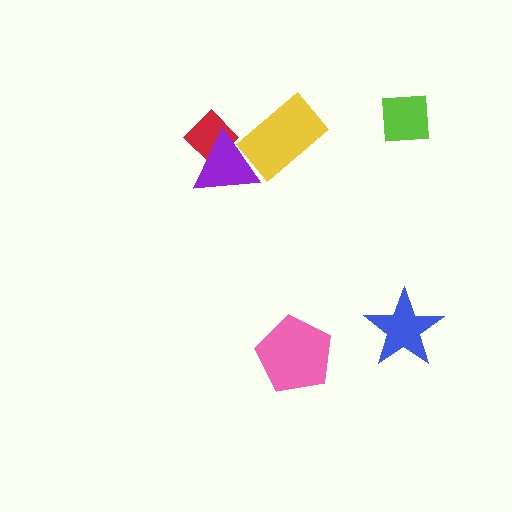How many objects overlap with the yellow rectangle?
1 object overlaps with the yellow rectangle.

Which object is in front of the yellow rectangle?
The purple triangle is in front of the yellow rectangle.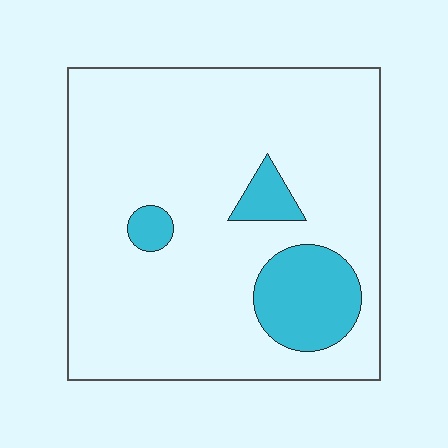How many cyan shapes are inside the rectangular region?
3.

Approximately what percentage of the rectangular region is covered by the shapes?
Approximately 15%.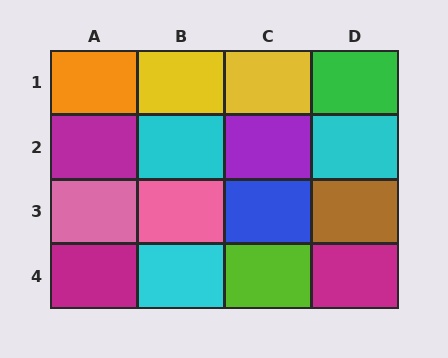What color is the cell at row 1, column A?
Orange.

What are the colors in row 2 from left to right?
Magenta, cyan, purple, cyan.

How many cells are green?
1 cell is green.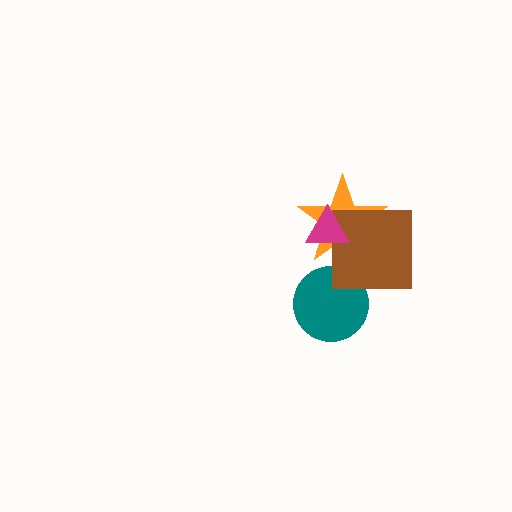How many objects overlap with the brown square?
3 objects overlap with the brown square.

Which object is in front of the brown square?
The magenta triangle is in front of the brown square.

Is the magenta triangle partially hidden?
No, no other shape covers it.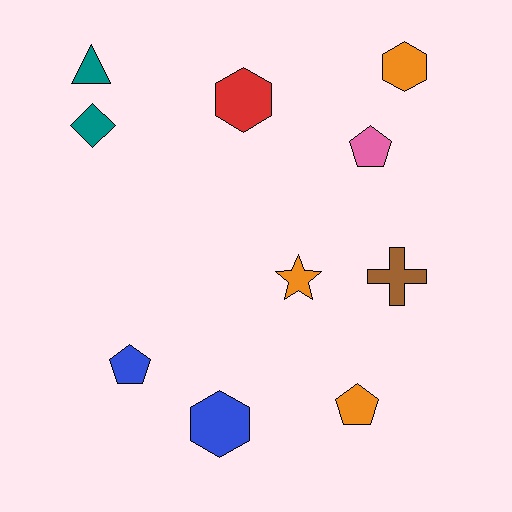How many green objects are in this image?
There are no green objects.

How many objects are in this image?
There are 10 objects.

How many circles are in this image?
There are no circles.